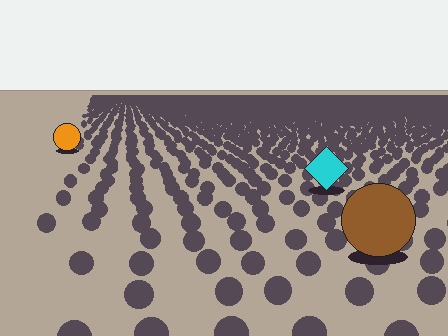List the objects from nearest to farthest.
From nearest to farthest: the brown circle, the cyan diamond, the orange circle.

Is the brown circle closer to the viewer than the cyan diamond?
Yes. The brown circle is closer — you can tell from the texture gradient: the ground texture is coarser near it.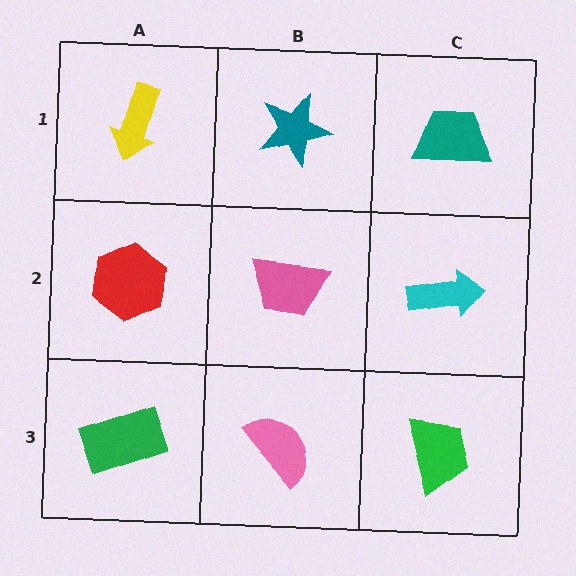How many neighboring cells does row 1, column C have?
2.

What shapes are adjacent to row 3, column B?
A pink trapezoid (row 2, column B), a green rectangle (row 3, column A), a green trapezoid (row 3, column C).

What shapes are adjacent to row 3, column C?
A cyan arrow (row 2, column C), a pink semicircle (row 3, column B).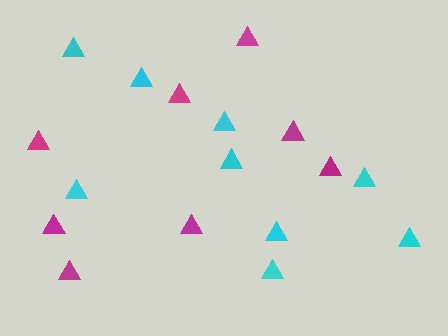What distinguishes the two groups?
There are 2 groups: one group of cyan triangles (9) and one group of magenta triangles (8).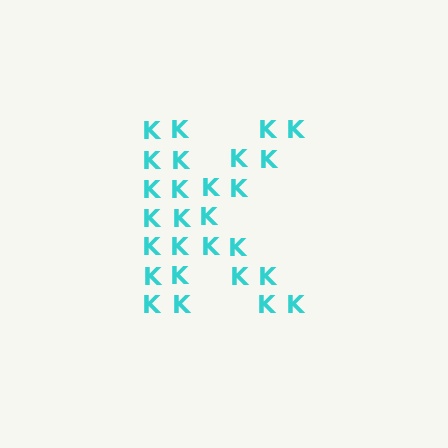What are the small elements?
The small elements are letter K's.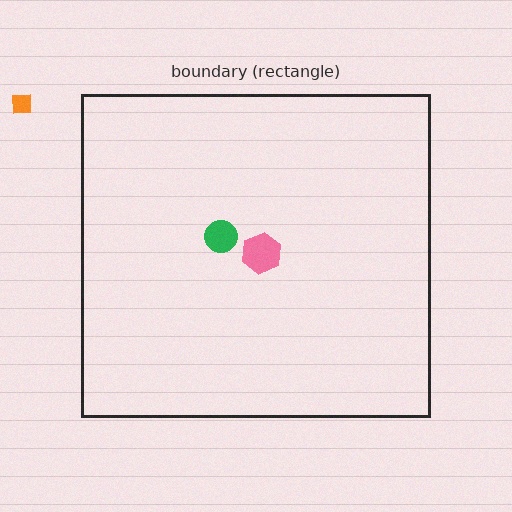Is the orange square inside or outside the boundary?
Outside.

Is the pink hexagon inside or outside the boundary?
Inside.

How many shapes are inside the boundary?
2 inside, 1 outside.